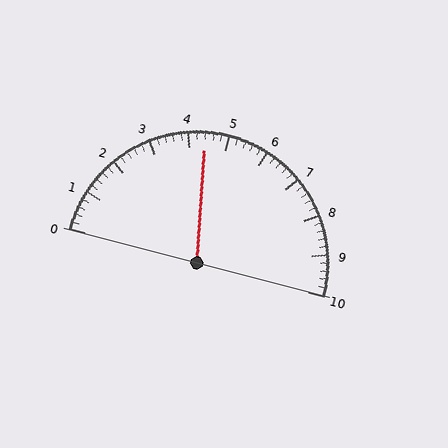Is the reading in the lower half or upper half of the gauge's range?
The reading is in the lower half of the range (0 to 10).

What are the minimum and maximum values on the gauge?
The gauge ranges from 0 to 10.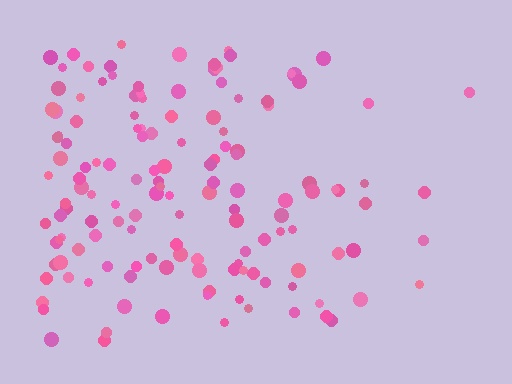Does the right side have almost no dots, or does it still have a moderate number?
Still a moderate number, just noticeably fewer than the left.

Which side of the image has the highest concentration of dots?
The left.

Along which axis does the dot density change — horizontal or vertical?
Horizontal.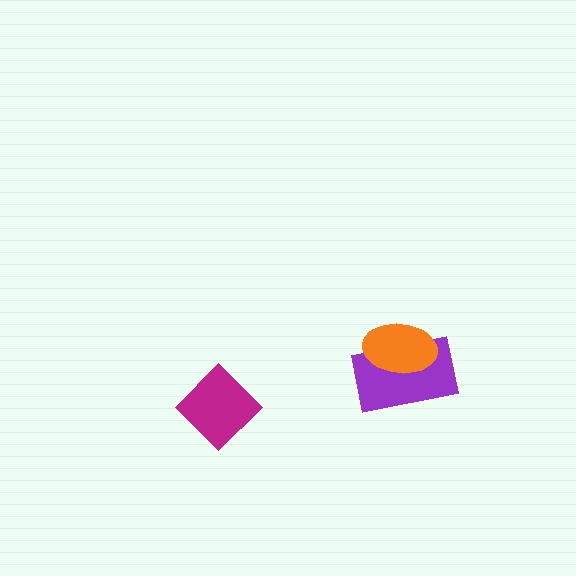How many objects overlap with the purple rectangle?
1 object overlaps with the purple rectangle.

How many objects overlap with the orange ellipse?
1 object overlaps with the orange ellipse.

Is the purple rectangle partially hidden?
Yes, it is partially covered by another shape.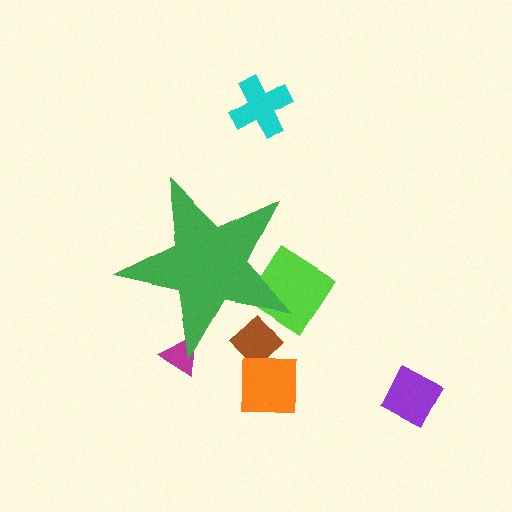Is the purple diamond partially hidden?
No, the purple diamond is fully visible.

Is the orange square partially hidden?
No, the orange square is fully visible.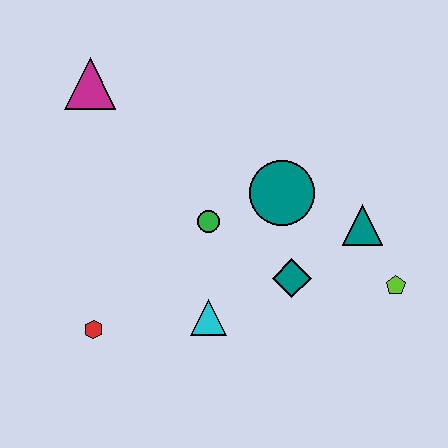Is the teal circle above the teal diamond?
Yes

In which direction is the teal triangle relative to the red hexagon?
The teal triangle is to the right of the red hexagon.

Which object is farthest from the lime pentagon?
The magenta triangle is farthest from the lime pentagon.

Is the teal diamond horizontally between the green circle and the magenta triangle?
No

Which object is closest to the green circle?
The teal circle is closest to the green circle.